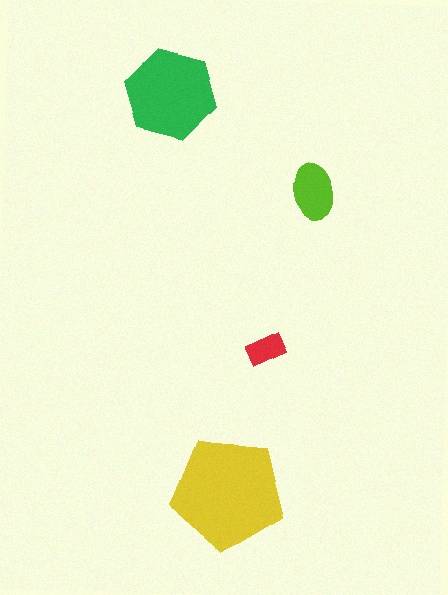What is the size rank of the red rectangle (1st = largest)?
4th.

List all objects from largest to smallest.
The yellow pentagon, the green hexagon, the lime ellipse, the red rectangle.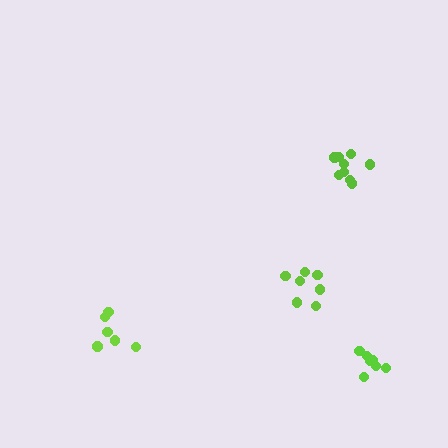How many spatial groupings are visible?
There are 4 spatial groupings.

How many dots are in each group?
Group 1: 9 dots, Group 2: 8 dots, Group 3: 6 dots, Group 4: 7 dots (30 total).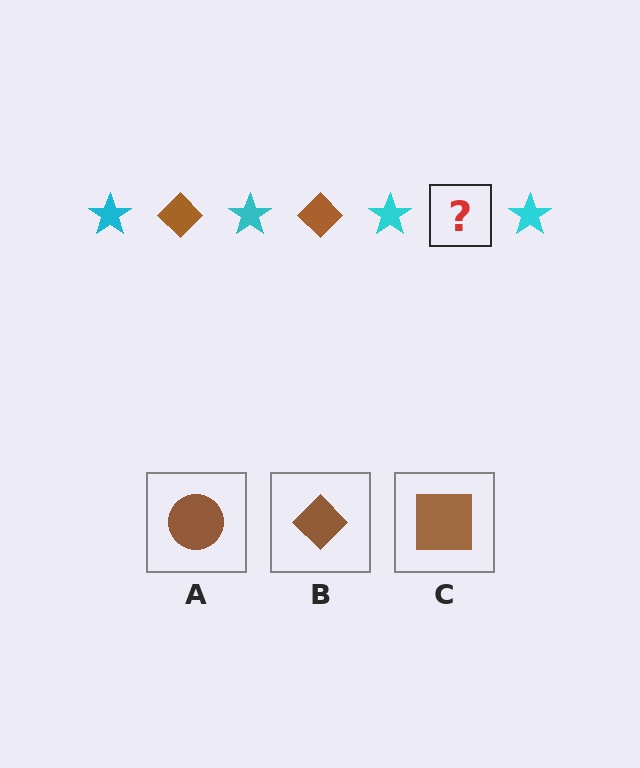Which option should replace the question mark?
Option B.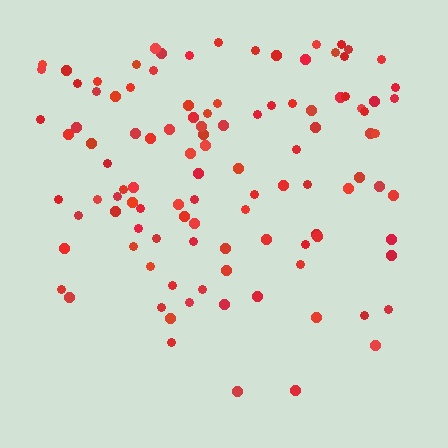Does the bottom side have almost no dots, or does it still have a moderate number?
Still a moderate number, just noticeably fewer than the top.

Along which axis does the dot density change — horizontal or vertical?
Vertical.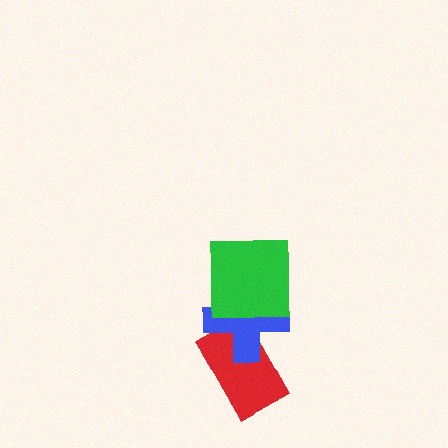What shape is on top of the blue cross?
The green square is on top of the blue cross.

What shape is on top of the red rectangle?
The blue cross is on top of the red rectangle.